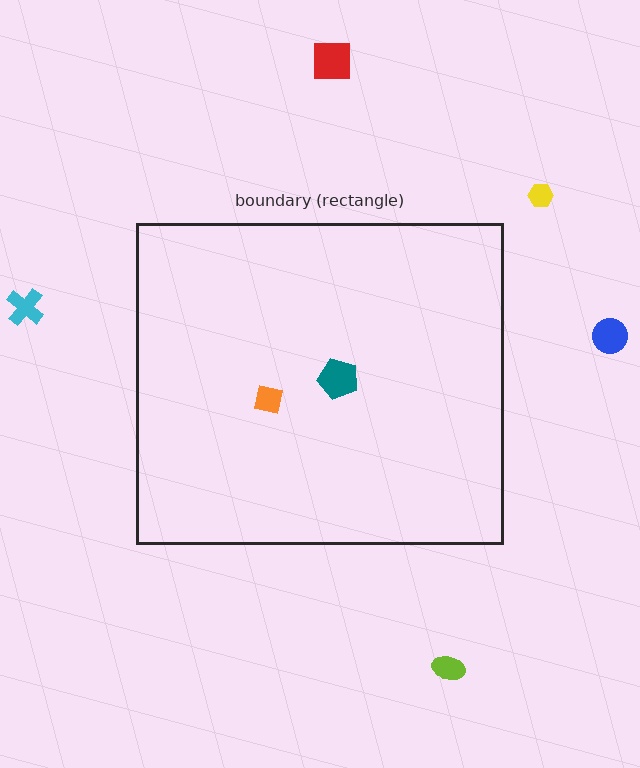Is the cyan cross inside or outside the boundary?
Outside.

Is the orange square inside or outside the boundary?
Inside.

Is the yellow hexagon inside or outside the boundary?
Outside.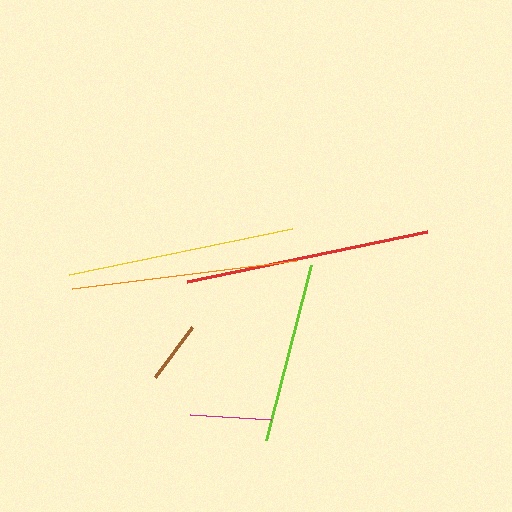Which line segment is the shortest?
The brown line is the shortest at approximately 62 pixels.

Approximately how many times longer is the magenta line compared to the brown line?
The magenta line is approximately 1.3 times the length of the brown line.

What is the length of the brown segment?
The brown segment is approximately 62 pixels long.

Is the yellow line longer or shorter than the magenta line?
The yellow line is longer than the magenta line.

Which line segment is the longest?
The red line is the longest at approximately 246 pixels.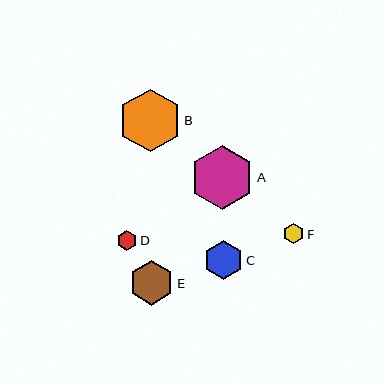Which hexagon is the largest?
Hexagon A is the largest with a size of approximately 64 pixels.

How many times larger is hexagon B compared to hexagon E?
Hexagon B is approximately 1.4 times the size of hexagon E.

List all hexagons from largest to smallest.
From largest to smallest: A, B, E, C, F, D.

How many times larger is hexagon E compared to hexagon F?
Hexagon E is approximately 2.2 times the size of hexagon F.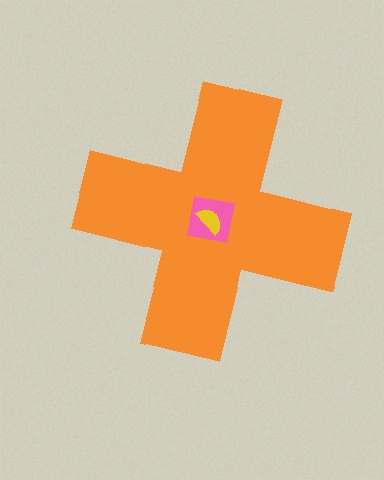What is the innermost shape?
The yellow semicircle.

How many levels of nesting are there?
3.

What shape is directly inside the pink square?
The yellow semicircle.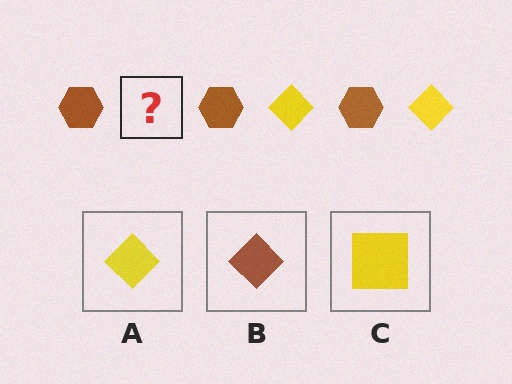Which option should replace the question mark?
Option A.